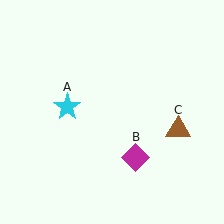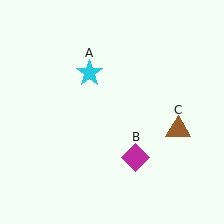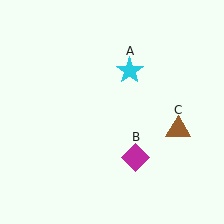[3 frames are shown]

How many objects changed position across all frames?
1 object changed position: cyan star (object A).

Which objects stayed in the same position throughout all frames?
Magenta diamond (object B) and brown triangle (object C) remained stationary.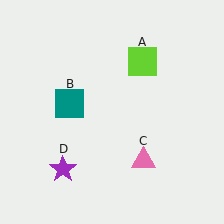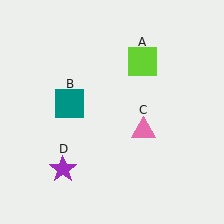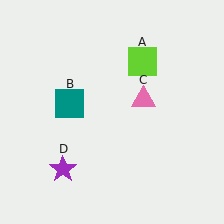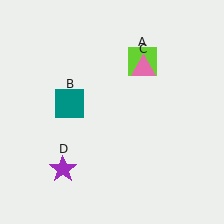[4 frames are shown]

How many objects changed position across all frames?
1 object changed position: pink triangle (object C).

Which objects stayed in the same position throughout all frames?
Lime square (object A) and teal square (object B) and purple star (object D) remained stationary.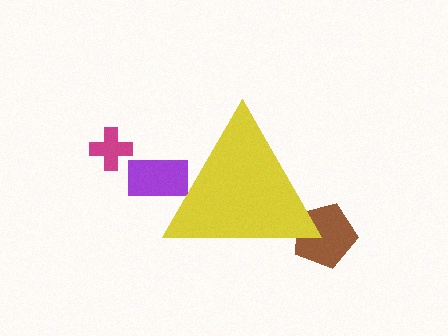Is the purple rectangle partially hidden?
Yes, the purple rectangle is partially hidden behind the yellow triangle.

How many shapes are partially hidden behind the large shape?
2 shapes are partially hidden.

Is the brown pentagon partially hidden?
Yes, the brown pentagon is partially hidden behind the yellow triangle.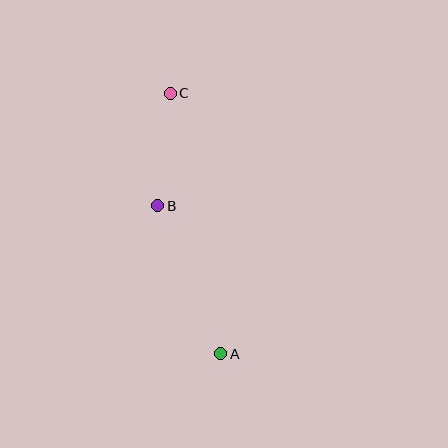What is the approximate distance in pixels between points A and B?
The distance between A and B is approximately 161 pixels.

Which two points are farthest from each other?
Points A and C are farthest from each other.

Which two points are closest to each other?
Points B and C are closest to each other.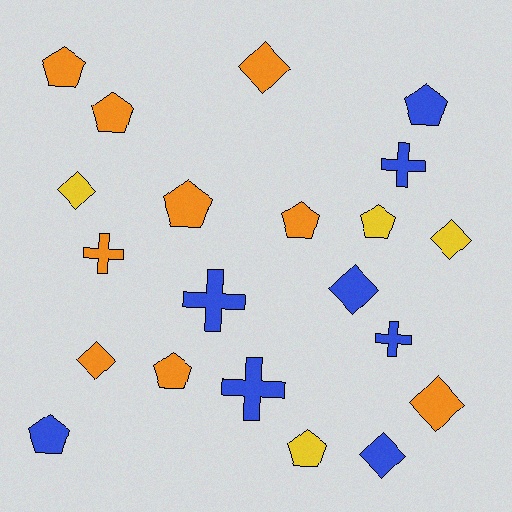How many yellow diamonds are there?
There are 2 yellow diamonds.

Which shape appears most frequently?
Pentagon, with 9 objects.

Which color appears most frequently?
Orange, with 9 objects.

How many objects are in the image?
There are 21 objects.